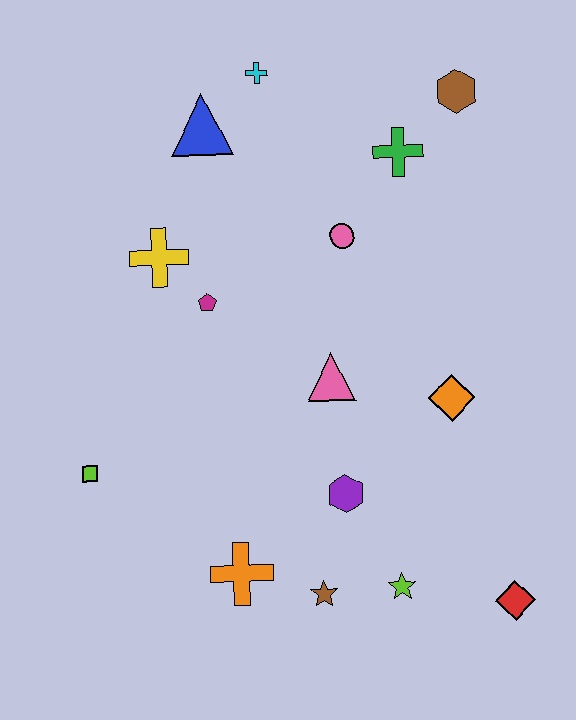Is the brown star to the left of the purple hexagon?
Yes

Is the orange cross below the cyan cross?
Yes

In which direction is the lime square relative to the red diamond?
The lime square is to the left of the red diamond.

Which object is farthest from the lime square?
The brown hexagon is farthest from the lime square.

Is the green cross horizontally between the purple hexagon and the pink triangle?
No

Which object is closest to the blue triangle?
The cyan cross is closest to the blue triangle.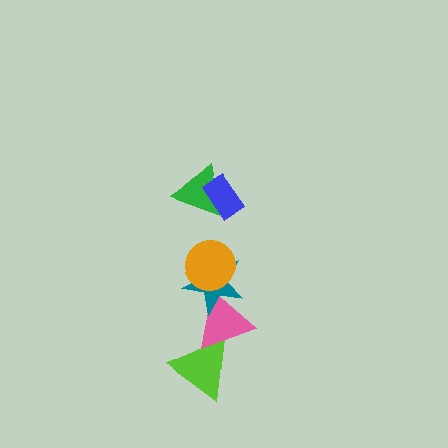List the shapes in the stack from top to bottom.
From top to bottom: the blue rectangle, the green triangle, the orange circle, the teal star, the pink triangle, the lime triangle.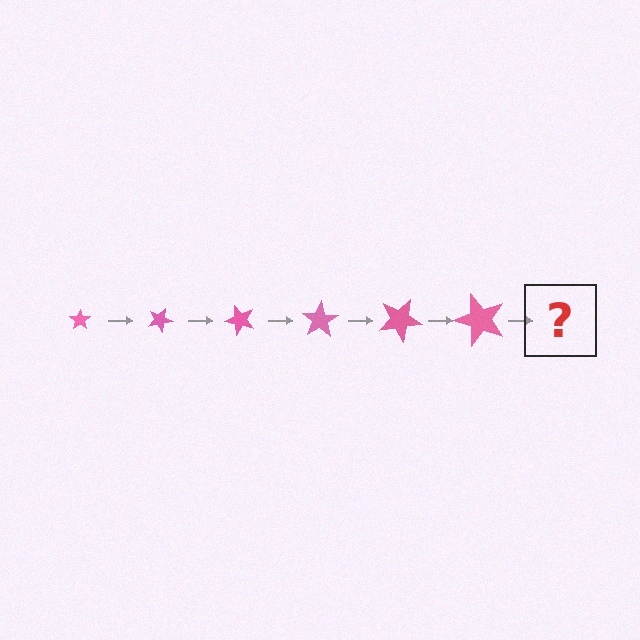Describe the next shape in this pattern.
It should be a star, larger than the previous one and rotated 150 degrees from the start.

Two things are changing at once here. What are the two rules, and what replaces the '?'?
The two rules are that the star grows larger each step and it rotates 25 degrees each step. The '?' should be a star, larger than the previous one and rotated 150 degrees from the start.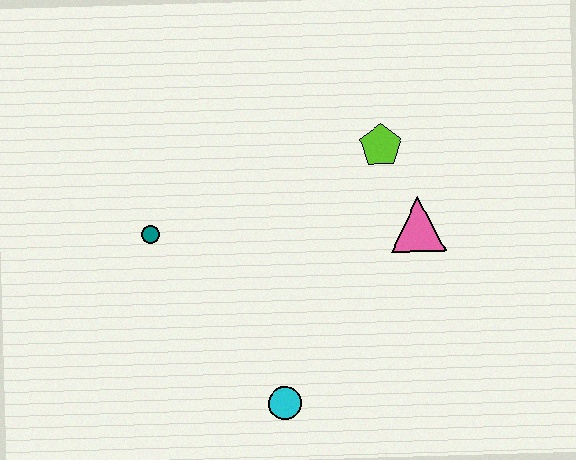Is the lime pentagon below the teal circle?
No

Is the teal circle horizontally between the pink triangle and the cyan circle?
No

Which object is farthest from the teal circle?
The pink triangle is farthest from the teal circle.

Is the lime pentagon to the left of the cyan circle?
No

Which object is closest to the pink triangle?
The lime pentagon is closest to the pink triangle.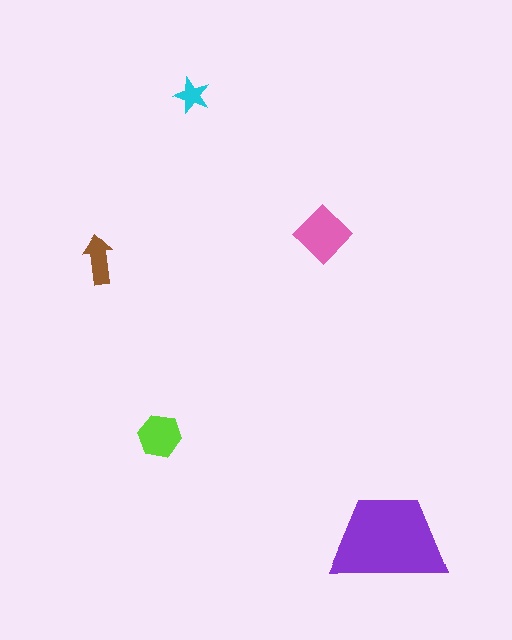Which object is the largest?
The purple trapezoid.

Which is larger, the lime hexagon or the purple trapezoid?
The purple trapezoid.